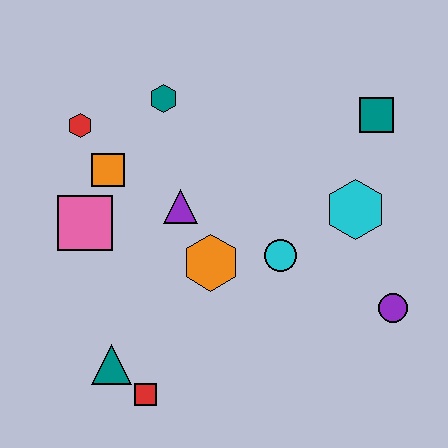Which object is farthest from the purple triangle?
The purple circle is farthest from the purple triangle.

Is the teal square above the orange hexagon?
Yes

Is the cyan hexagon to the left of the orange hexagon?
No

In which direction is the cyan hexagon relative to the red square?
The cyan hexagon is to the right of the red square.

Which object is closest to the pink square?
The orange square is closest to the pink square.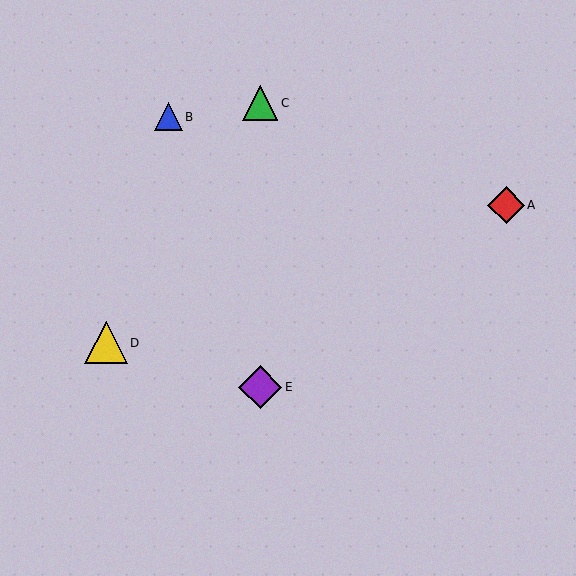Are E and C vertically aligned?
Yes, both are at x≈260.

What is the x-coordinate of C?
Object C is at x≈260.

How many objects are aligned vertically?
2 objects (C, E) are aligned vertically.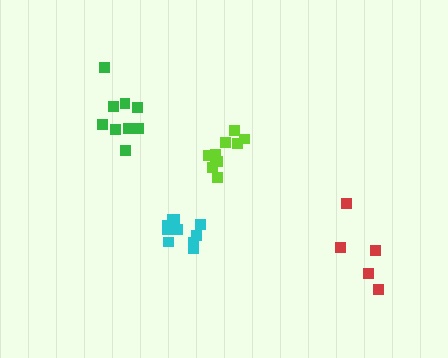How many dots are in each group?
Group 1: 10 dots, Group 2: 10 dots, Group 3: 5 dots, Group 4: 10 dots (35 total).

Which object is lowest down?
The red cluster is bottommost.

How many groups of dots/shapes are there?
There are 4 groups.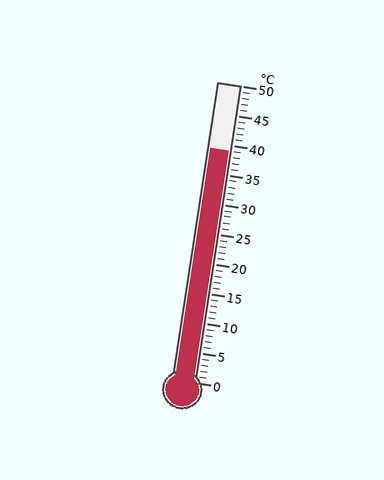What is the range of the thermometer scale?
The thermometer scale ranges from 0°C to 50°C.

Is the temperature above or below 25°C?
The temperature is above 25°C.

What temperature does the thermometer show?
The thermometer shows approximately 39°C.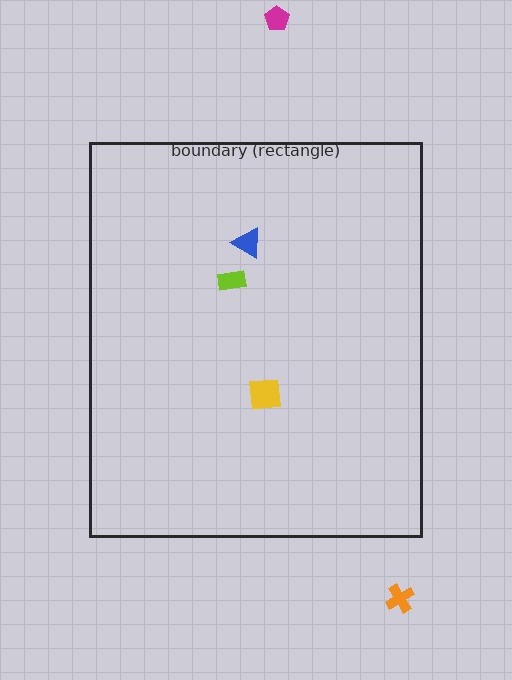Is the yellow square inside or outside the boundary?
Inside.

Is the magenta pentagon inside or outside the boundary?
Outside.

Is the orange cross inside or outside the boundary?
Outside.